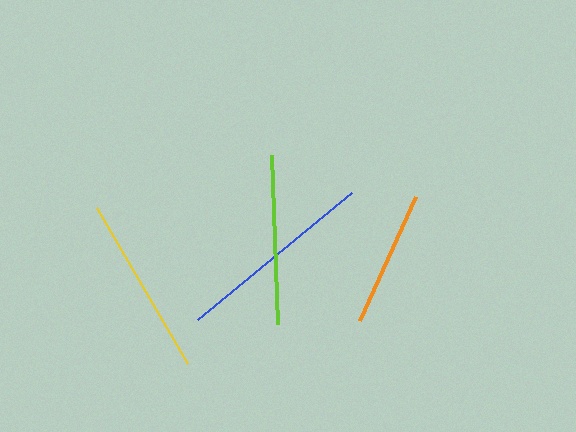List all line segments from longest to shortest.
From longest to shortest: blue, yellow, lime, orange.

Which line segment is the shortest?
The orange line is the shortest at approximately 135 pixels.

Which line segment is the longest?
The blue line is the longest at approximately 199 pixels.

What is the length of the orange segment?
The orange segment is approximately 135 pixels long.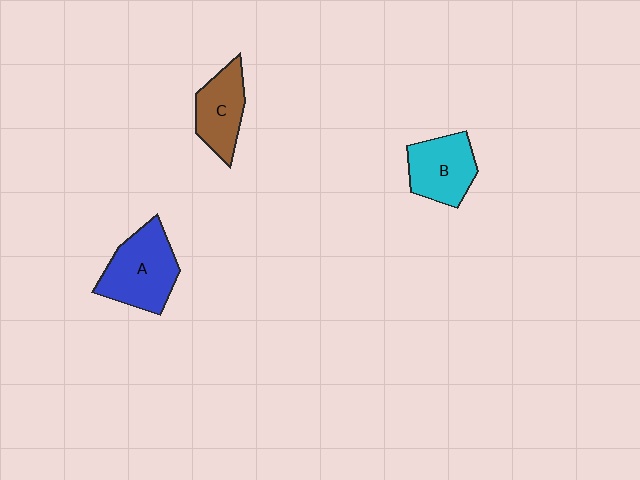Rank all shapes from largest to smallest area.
From largest to smallest: A (blue), B (cyan), C (brown).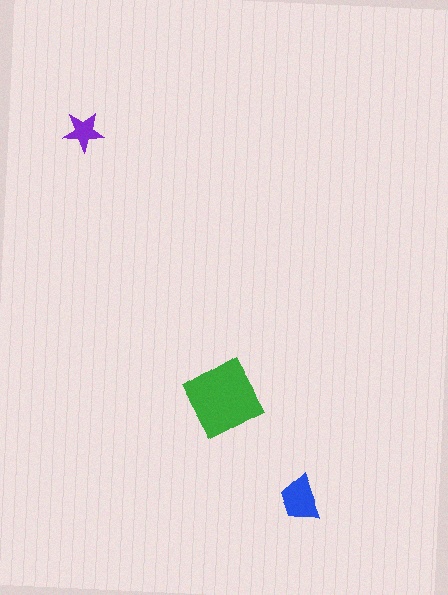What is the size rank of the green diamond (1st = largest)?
1st.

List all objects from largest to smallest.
The green diamond, the blue trapezoid, the purple star.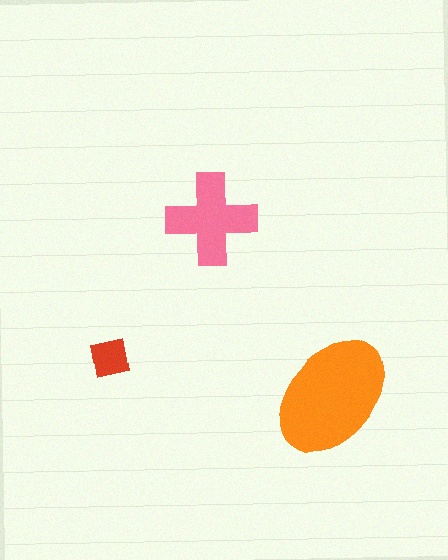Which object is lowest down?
The orange ellipse is bottommost.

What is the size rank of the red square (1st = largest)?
3rd.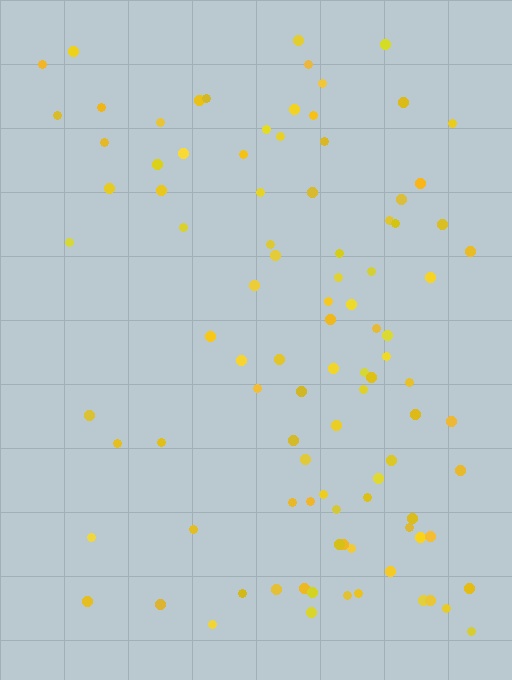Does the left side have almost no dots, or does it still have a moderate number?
Still a moderate number, just noticeably fewer than the right.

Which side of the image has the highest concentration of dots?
The right.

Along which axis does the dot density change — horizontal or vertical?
Horizontal.